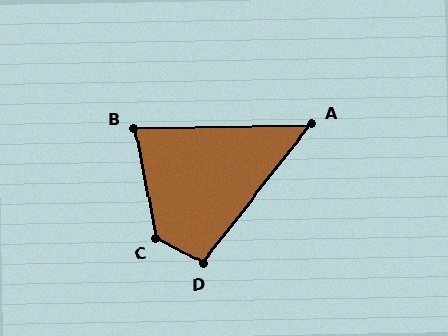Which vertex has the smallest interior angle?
A, at approximately 51 degrees.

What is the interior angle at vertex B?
Approximately 80 degrees (acute).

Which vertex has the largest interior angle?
C, at approximately 129 degrees.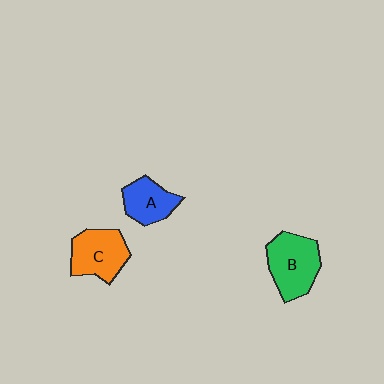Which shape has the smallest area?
Shape A (blue).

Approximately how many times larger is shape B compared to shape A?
Approximately 1.4 times.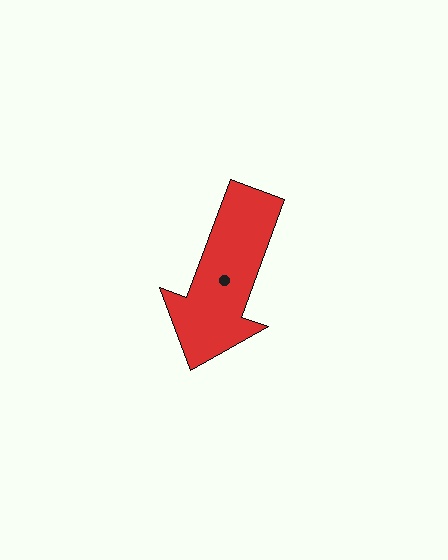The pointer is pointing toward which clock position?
Roughly 7 o'clock.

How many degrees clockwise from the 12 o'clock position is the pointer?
Approximately 200 degrees.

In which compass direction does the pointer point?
South.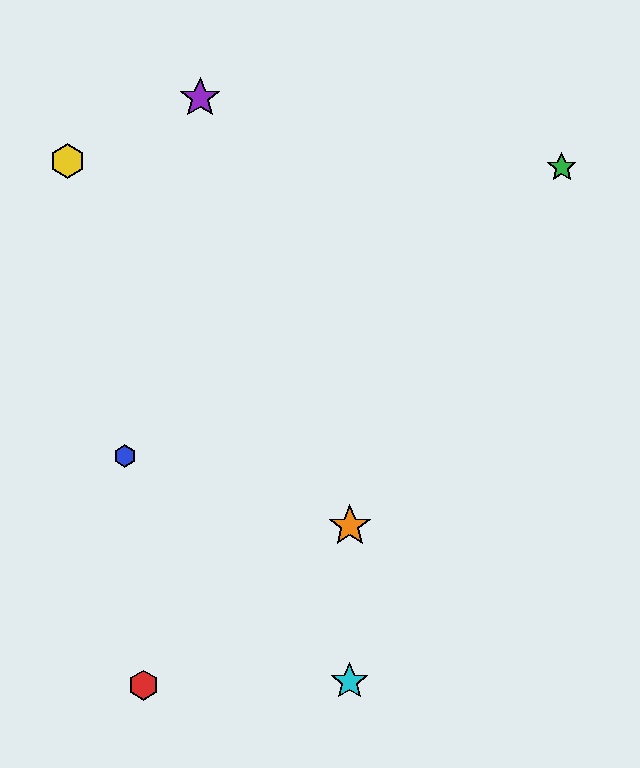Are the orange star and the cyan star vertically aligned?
Yes, both are at x≈350.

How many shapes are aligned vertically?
2 shapes (the orange star, the cyan star) are aligned vertically.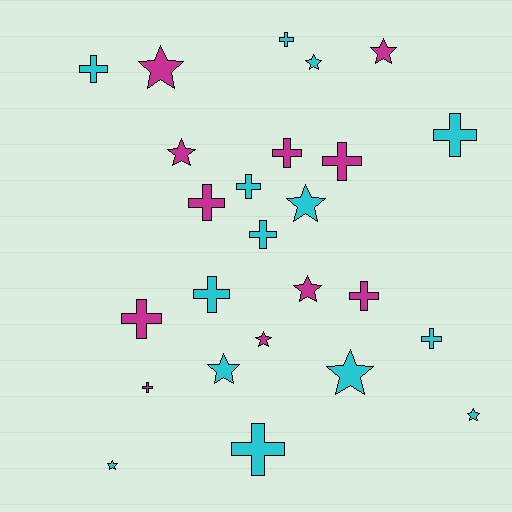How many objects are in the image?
There are 25 objects.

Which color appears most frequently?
Cyan, with 14 objects.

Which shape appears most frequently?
Cross, with 14 objects.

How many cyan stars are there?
There are 6 cyan stars.